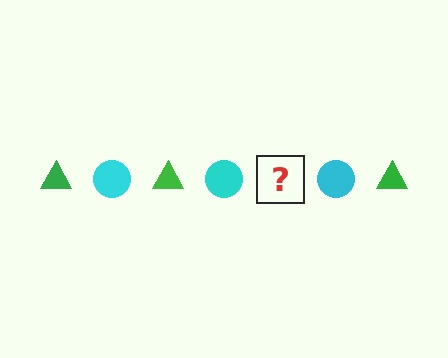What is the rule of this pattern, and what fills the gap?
The rule is that the pattern alternates between green triangle and cyan circle. The gap should be filled with a green triangle.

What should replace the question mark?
The question mark should be replaced with a green triangle.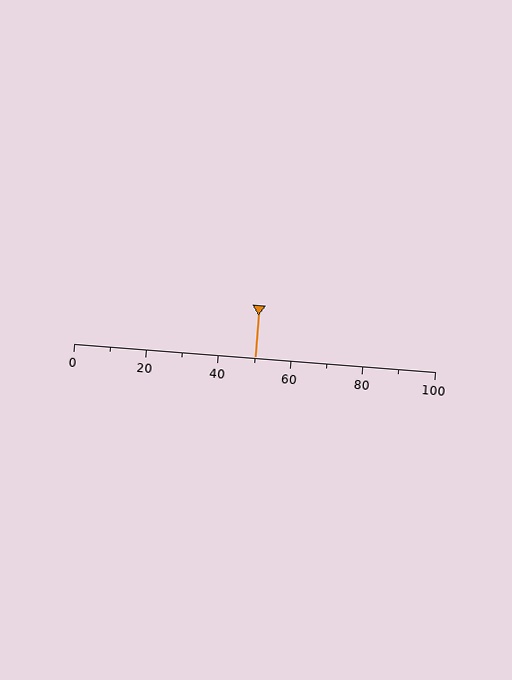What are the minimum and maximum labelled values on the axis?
The axis runs from 0 to 100.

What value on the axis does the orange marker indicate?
The marker indicates approximately 50.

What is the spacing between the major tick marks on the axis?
The major ticks are spaced 20 apart.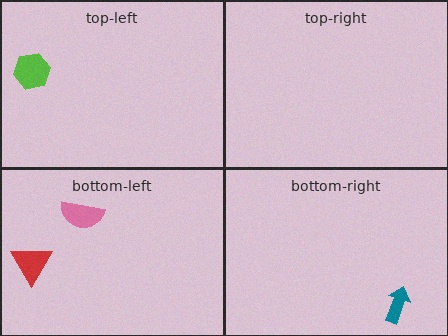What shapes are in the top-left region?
The lime hexagon.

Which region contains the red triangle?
The bottom-left region.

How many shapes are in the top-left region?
1.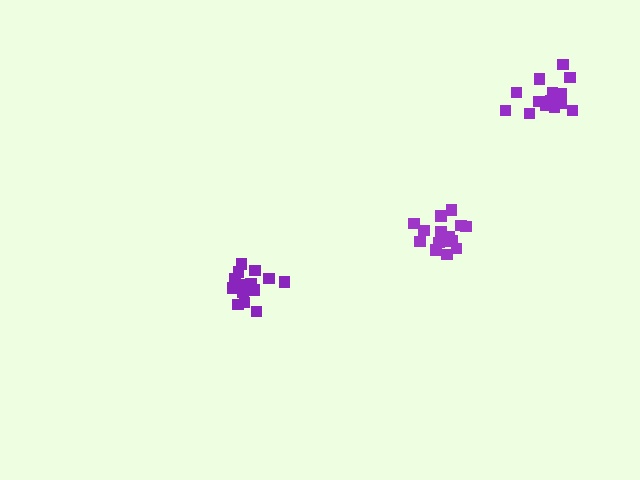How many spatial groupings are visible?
There are 3 spatial groupings.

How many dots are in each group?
Group 1: 15 dots, Group 2: 17 dots, Group 3: 15 dots (47 total).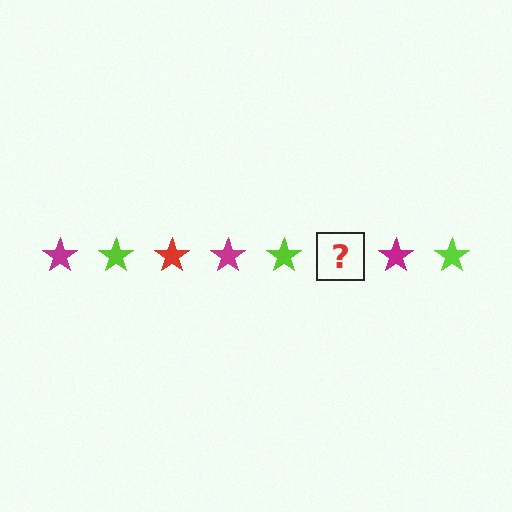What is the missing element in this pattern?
The missing element is a red star.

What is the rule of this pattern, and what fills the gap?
The rule is that the pattern cycles through magenta, lime, red stars. The gap should be filled with a red star.